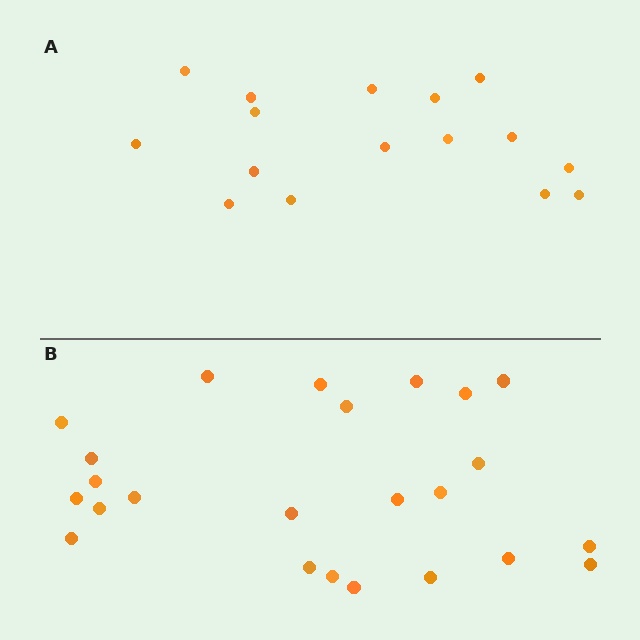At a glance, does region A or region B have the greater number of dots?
Region B (the bottom region) has more dots.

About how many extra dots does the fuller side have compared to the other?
Region B has roughly 8 or so more dots than region A.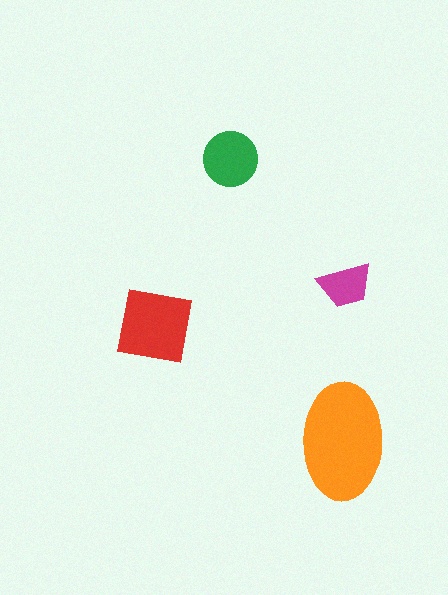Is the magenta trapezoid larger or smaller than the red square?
Smaller.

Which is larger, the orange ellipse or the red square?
The orange ellipse.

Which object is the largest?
The orange ellipse.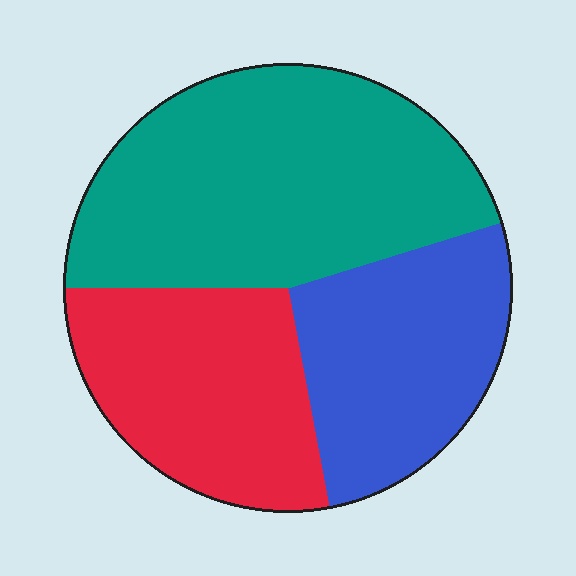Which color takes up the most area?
Teal, at roughly 45%.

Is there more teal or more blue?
Teal.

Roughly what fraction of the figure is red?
Red takes up about one quarter (1/4) of the figure.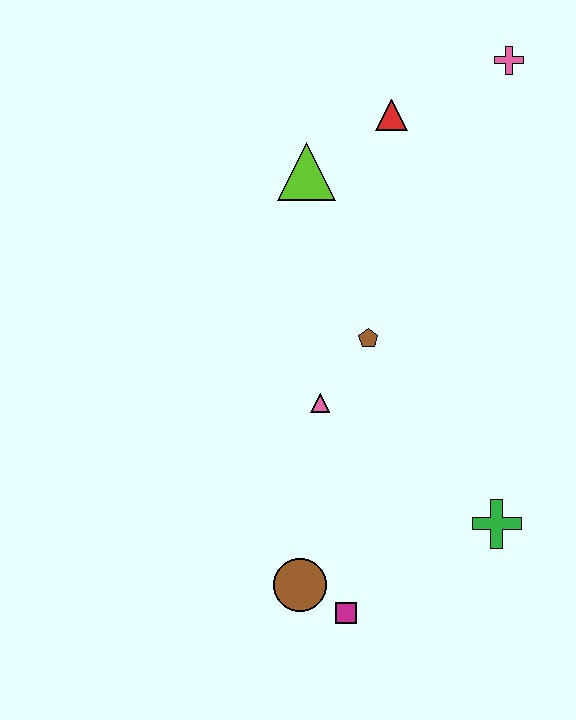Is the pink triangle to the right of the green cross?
No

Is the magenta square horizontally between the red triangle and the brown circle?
Yes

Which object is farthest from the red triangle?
The magenta square is farthest from the red triangle.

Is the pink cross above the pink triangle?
Yes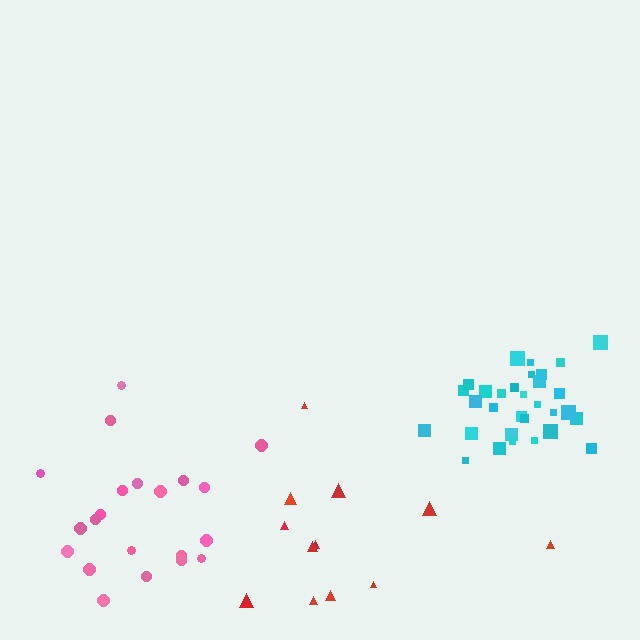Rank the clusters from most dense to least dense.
cyan, pink, red.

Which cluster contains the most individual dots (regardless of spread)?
Cyan (33).